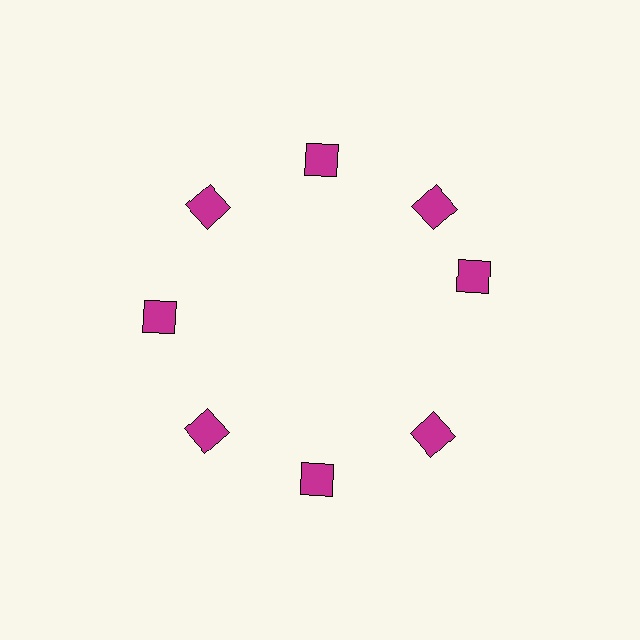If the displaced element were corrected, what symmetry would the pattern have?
It would have 8-fold rotational symmetry — the pattern would map onto itself every 45 degrees.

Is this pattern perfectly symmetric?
No. The 8 magenta diamonds are arranged in a ring, but one element near the 3 o'clock position is rotated out of alignment along the ring, breaking the 8-fold rotational symmetry.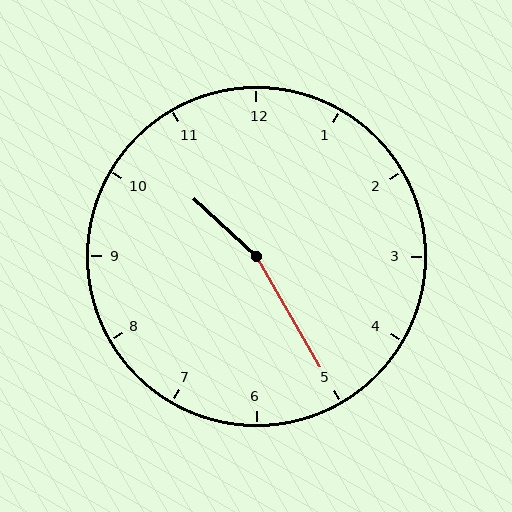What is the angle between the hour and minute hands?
Approximately 162 degrees.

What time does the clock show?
10:25.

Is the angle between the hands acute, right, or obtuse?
It is obtuse.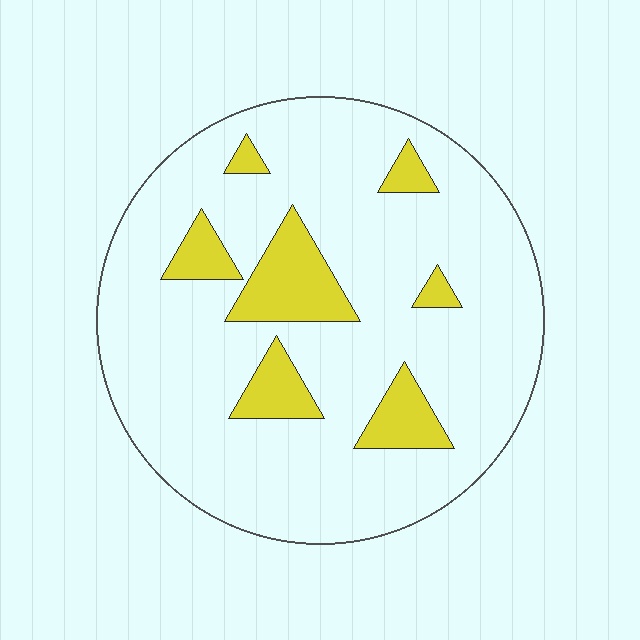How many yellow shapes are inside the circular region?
7.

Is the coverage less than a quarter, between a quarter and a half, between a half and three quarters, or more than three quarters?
Less than a quarter.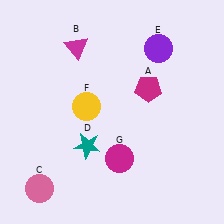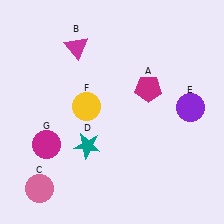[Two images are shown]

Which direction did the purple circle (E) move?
The purple circle (E) moved down.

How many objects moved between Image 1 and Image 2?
2 objects moved between the two images.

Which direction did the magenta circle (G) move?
The magenta circle (G) moved left.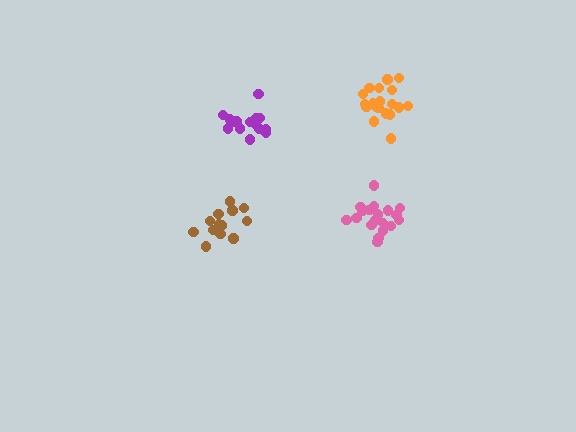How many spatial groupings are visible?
There are 4 spatial groupings.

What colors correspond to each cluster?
The clusters are colored: purple, pink, orange, brown.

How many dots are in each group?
Group 1: 15 dots, Group 2: 19 dots, Group 3: 19 dots, Group 4: 13 dots (66 total).